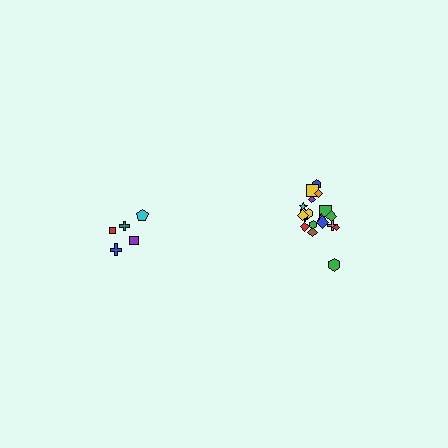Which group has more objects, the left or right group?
The right group.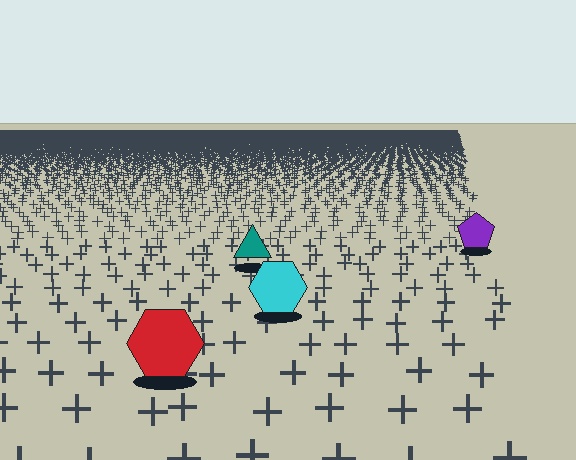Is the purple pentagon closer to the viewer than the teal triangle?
No. The teal triangle is closer — you can tell from the texture gradient: the ground texture is coarser near it.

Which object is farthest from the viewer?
The purple pentagon is farthest from the viewer. It appears smaller and the ground texture around it is denser.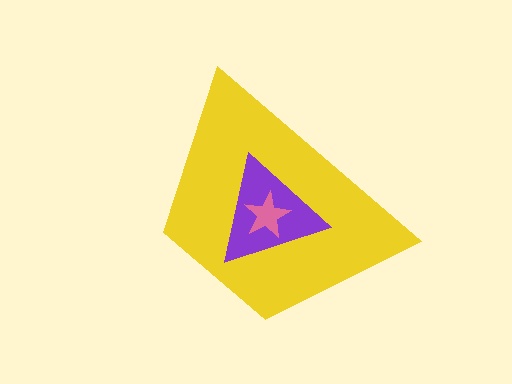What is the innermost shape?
The pink star.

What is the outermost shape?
The yellow trapezoid.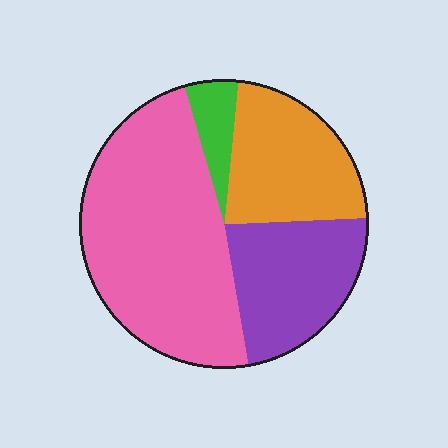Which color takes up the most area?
Pink, at roughly 50%.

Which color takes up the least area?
Green, at roughly 5%.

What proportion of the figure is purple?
Purple covers 23% of the figure.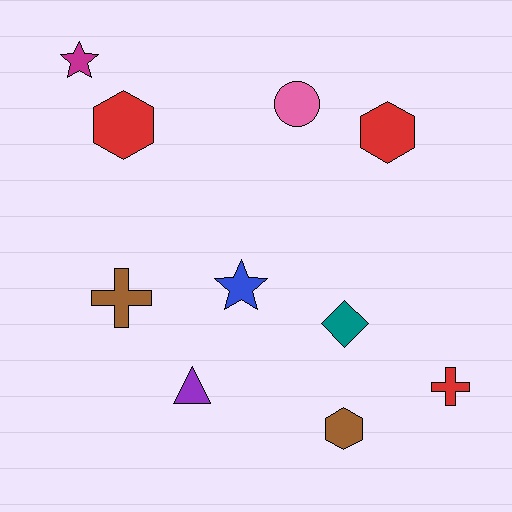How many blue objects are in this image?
There is 1 blue object.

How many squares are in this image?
There are no squares.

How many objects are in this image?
There are 10 objects.